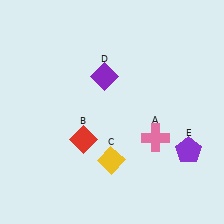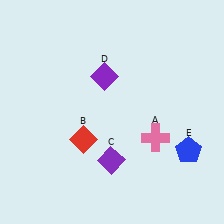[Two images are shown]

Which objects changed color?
C changed from yellow to purple. E changed from purple to blue.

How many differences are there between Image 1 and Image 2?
There are 2 differences between the two images.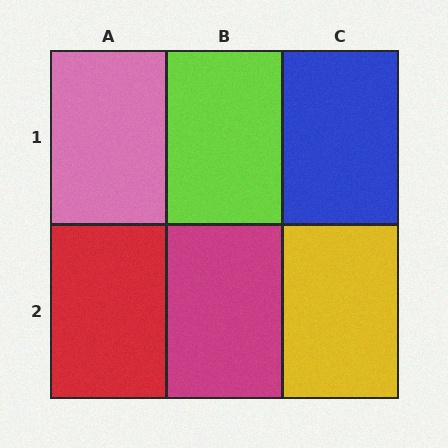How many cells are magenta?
1 cell is magenta.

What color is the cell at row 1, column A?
Pink.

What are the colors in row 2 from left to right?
Red, magenta, yellow.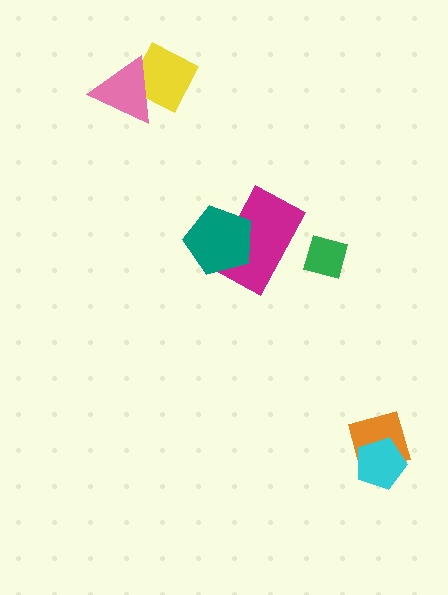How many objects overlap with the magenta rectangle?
1 object overlaps with the magenta rectangle.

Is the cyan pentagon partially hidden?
No, no other shape covers it.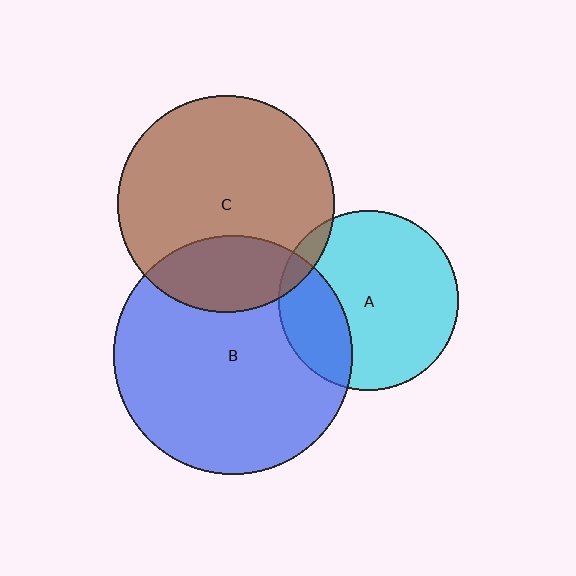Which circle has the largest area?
Circle B (blue).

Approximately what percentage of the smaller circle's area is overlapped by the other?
Approximately 25%.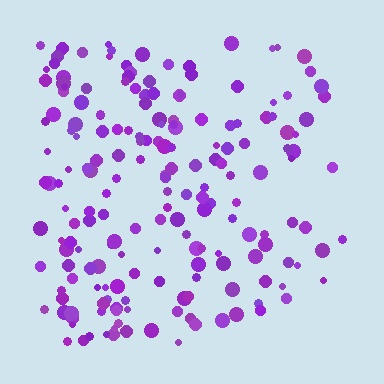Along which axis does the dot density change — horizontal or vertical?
Horizontal.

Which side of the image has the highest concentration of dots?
The left.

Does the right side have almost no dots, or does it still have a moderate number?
Still a moderate number, just noticeably fewer than the left.